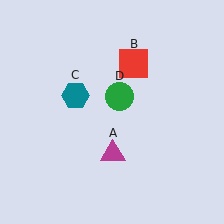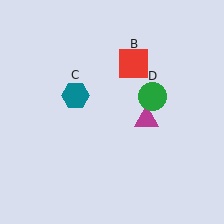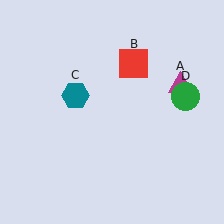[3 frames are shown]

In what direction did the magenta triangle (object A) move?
The magenta triangle (object A) moved up and to the right.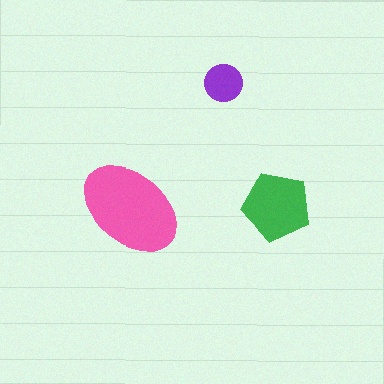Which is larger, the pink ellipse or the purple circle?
The pink ellipse.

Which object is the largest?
The pink ellipse.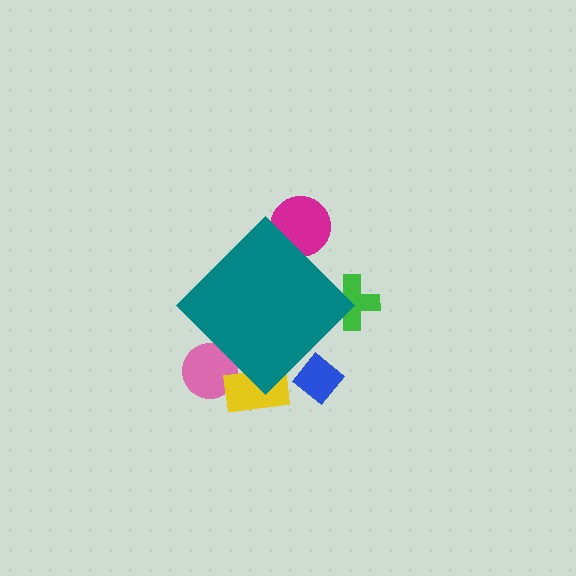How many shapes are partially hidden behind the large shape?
5 shapes are partially hidden.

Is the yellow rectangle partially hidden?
Yes, the yellow rectangle is partially hidden behind the teal diamond.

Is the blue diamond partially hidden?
Yes, the blue diamond is partially hidden behind the teal diamond.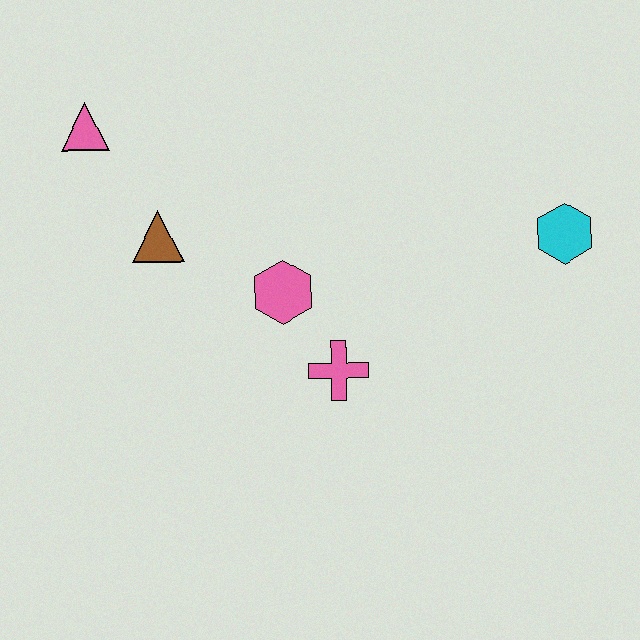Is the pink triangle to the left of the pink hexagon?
Yes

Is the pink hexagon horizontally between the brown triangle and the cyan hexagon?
Yes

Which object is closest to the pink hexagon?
The pink cross is closest to the pink hexagon.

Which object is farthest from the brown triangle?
The cyan hexagon is farthest from the brown triangle.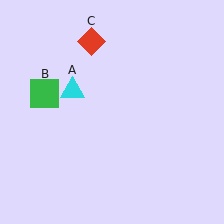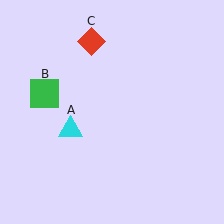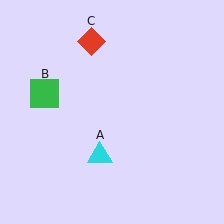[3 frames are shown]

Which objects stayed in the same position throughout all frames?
Green square (object B) and red diamond (object C) remained stationary.